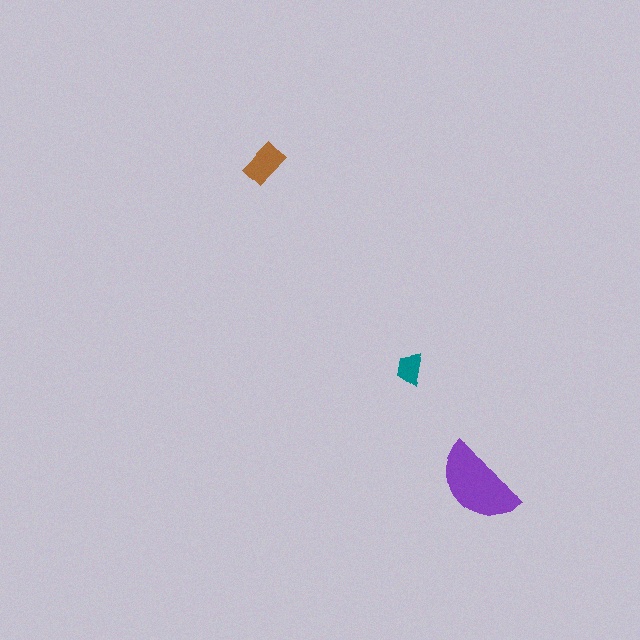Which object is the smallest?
The teal trapezoid.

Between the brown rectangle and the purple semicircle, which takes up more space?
The purple semicircle.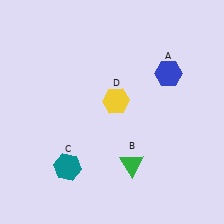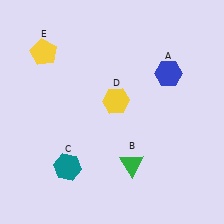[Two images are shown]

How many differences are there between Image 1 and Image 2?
There is 1 difference between the two images.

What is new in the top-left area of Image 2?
A yellow pentagon (E) was added in the top-left area of Image 2.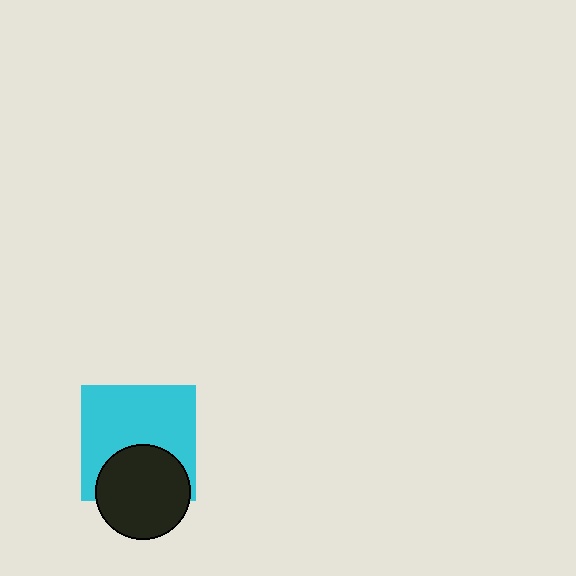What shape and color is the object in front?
The object in front is a black circle.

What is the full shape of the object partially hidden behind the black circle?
The partially hidden object is a cyan square.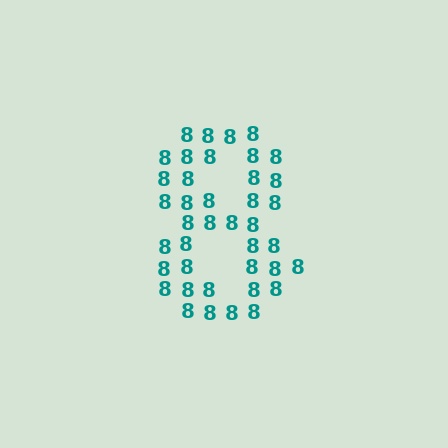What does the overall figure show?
The overall figure shows the digit 8.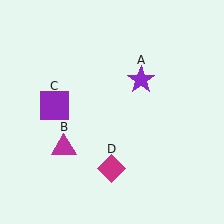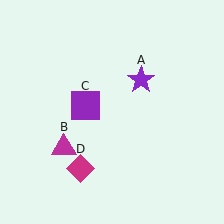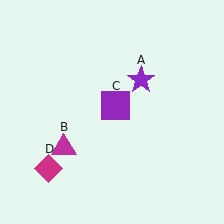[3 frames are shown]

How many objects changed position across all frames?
2 objects changed position: purple square (object C), magenta diamond (object D).